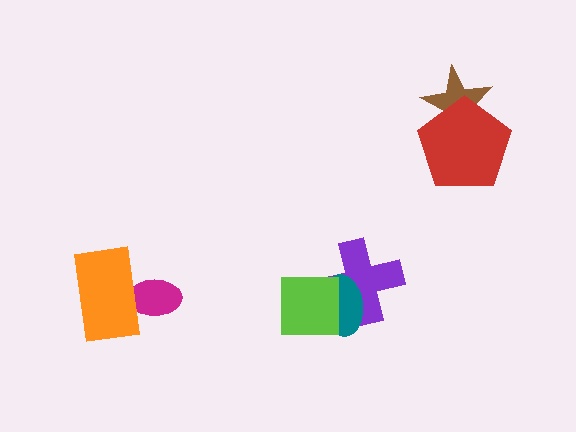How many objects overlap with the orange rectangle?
1 object overlaps with the orange rectangle.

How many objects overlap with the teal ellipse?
2 objects overlap with the teal ellipse.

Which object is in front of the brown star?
The red pentagon is in front of the brown star.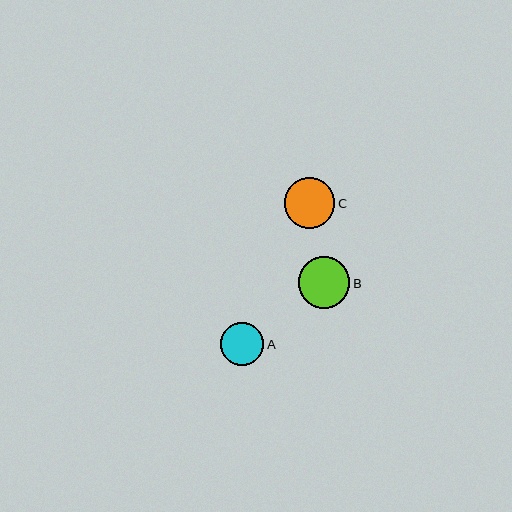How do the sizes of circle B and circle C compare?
Circle B and circle C are approximately the same size.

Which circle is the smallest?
Circle A is the smallest with a size of approximately 44 pixels.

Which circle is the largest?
Circle B is the largest with a size of approximately 52 pixels.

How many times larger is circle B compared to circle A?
Circle B is approximately 1.2 times the size of circle A.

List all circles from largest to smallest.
From largest to smallest: B, C, A.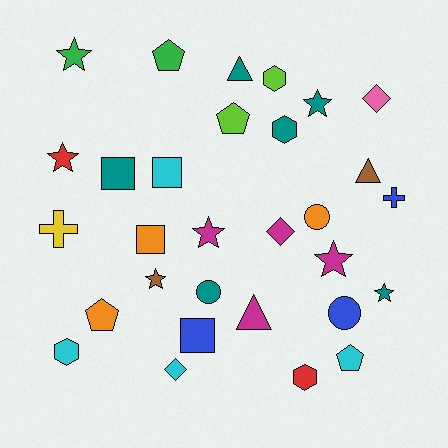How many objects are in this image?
There are 30 objects.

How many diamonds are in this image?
There are 3 diamonds.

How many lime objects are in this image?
There are 2 lime objects.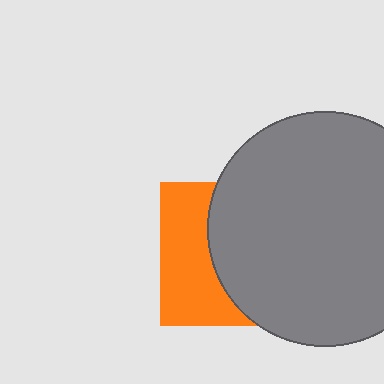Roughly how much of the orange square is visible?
A small part of it is visible (roughly 41%).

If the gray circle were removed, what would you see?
You would see the complete orange square.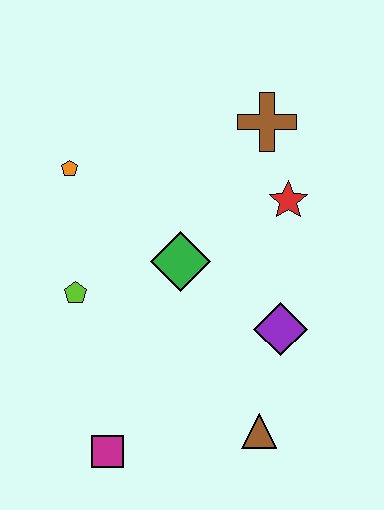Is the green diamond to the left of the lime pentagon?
No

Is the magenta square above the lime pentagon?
No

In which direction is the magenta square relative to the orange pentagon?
The magenta square is below the orange pentagon.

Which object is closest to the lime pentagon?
The green diamond is closest to the lime pentagon.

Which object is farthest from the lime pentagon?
The brown cross is farthest from the lime pentagon.